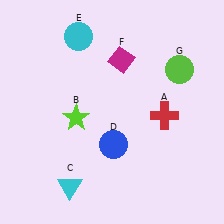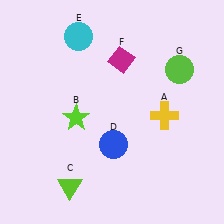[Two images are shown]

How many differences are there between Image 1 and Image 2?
There are 2 differences between the two images.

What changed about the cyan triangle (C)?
In Image 1, C is cyan. In Image 2, it changed to lime.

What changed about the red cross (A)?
In Image 1, A is red. In Image 2, it changed to yellow.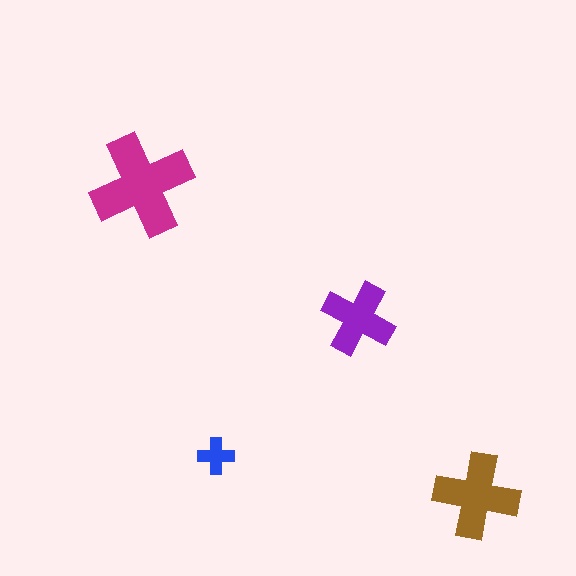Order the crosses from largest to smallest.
the magenta one, the brown one, the purple one, the blue one.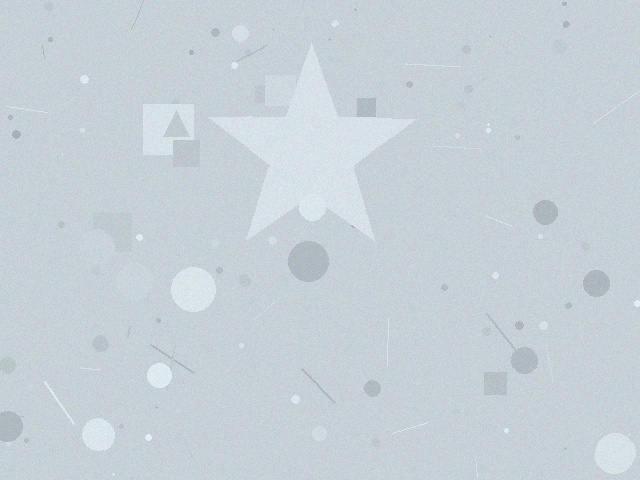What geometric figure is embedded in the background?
A star is embedded in the background.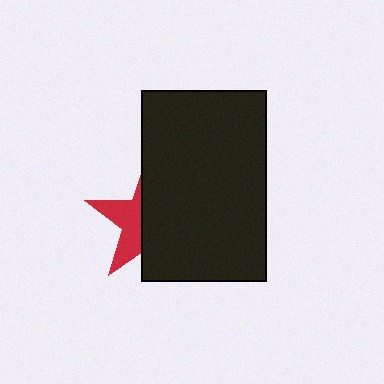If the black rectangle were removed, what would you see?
You would see the complete red star.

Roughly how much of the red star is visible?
A small part of it is visible (roughly 40%).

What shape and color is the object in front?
The object in front is a black rectangle.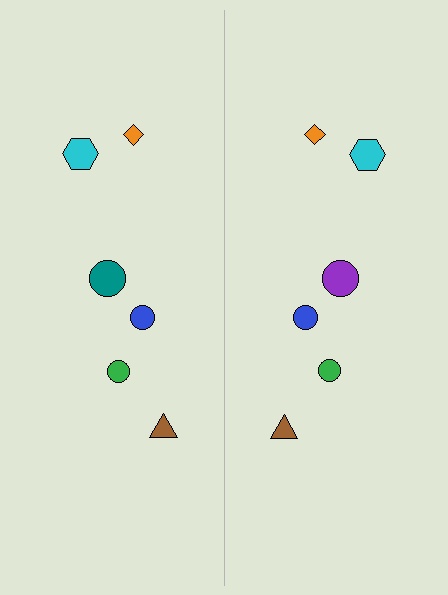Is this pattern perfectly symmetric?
No, the pattern is not perfectly symmetric. The purple circle on the right side breaks the symmetry — its mirror counterpart is teal.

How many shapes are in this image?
There are 12 shapes in this image.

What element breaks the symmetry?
The purple circle on the right side breaks the symmetry — its mirror counterpart is teal.